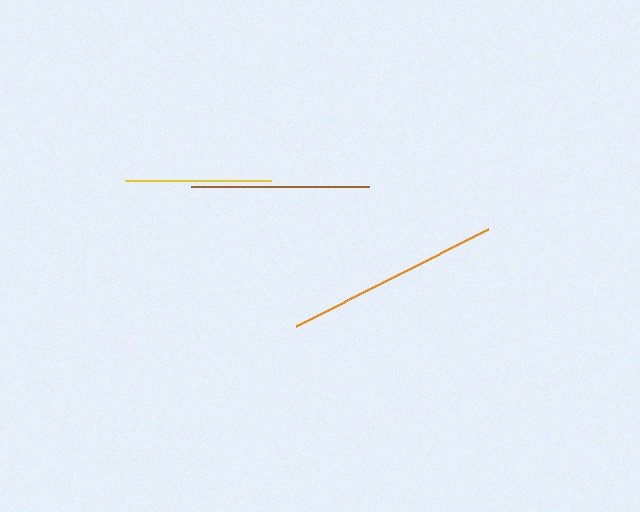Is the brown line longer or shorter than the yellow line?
The brown line is longer than the yellow line.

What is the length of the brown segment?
The brown segment is approximately 179 pixels long.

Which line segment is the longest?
The orange line is the longest at approximately 215 pixels.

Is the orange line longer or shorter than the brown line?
The orange line is longer than the brown line.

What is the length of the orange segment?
The orange segment is approximately 215 pixels long.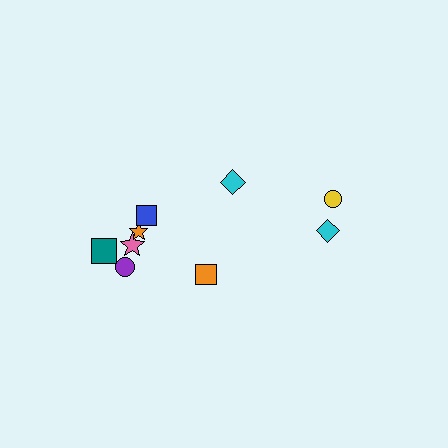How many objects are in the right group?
There are 3 objects.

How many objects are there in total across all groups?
There are 9 objects.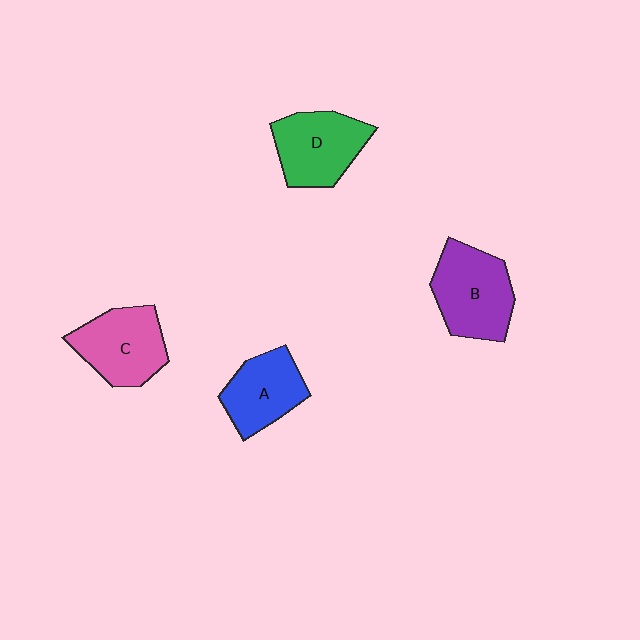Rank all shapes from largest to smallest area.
From largest to smallest: B (purple), C (pink), D (green), A (blue).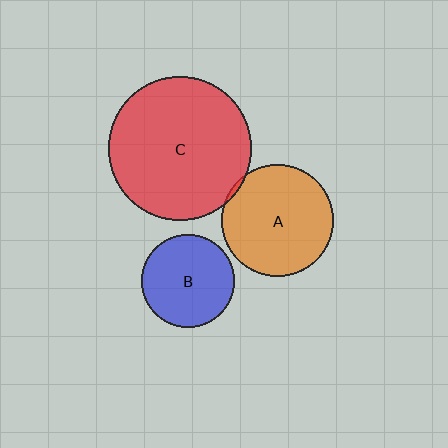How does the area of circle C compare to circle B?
Approximately 2.4 times.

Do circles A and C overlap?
Yes.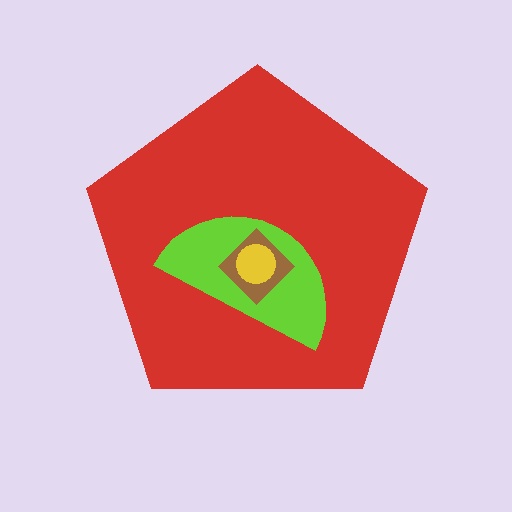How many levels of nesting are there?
4.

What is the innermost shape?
The yellow circle.